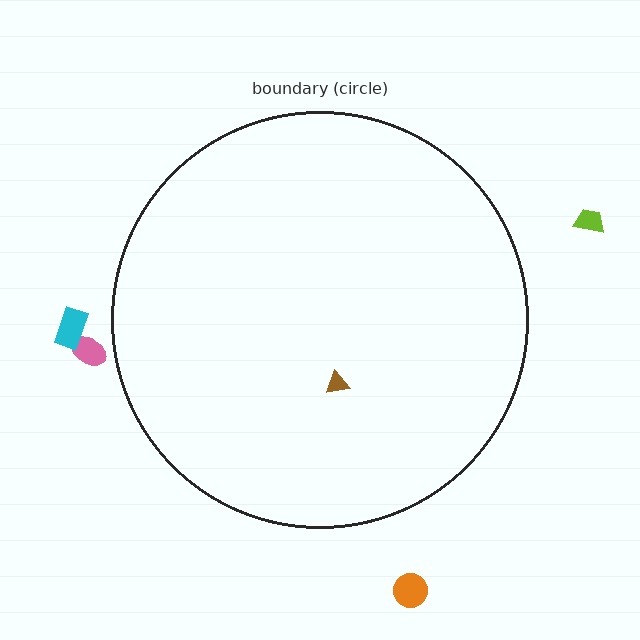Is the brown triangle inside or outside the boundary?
Inside.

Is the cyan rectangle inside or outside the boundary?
Outside.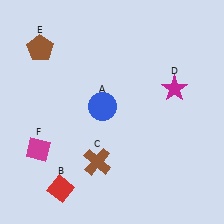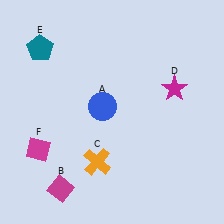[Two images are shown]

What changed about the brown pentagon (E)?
In Image 1, E is brown. In Image 2, it changed to teal.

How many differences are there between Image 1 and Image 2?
There are 3 differences between the two images.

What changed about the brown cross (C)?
In Image 1, C is brown. In Image 2, it changed to orange.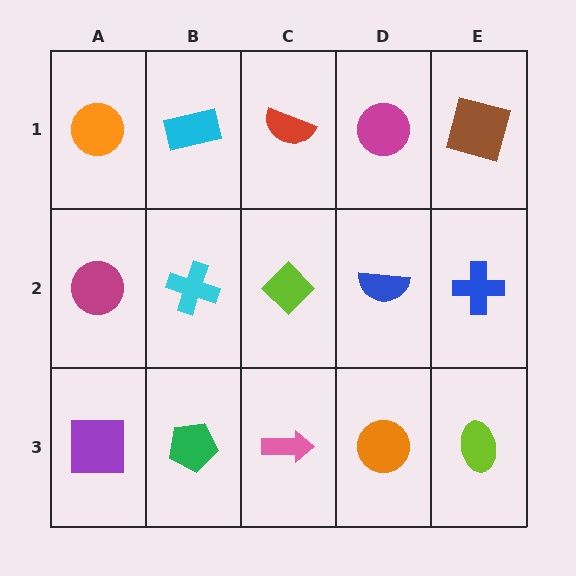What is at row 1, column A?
An orange circle.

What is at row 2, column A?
A magenta circle.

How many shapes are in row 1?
5 shapes.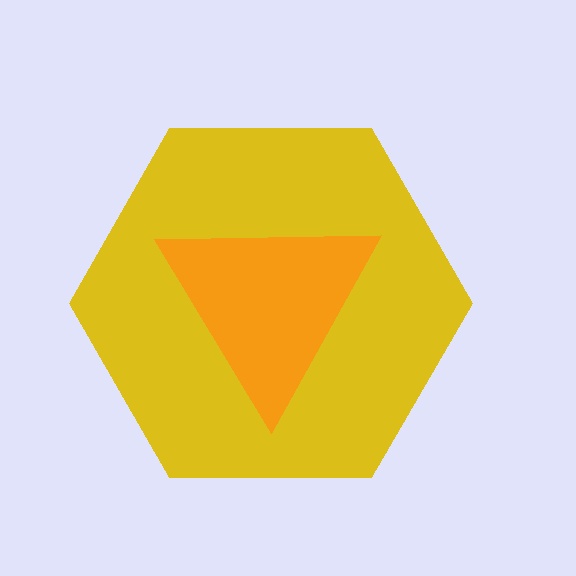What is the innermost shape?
The orange triangle.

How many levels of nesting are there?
2.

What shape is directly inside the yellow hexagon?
The orange triangle.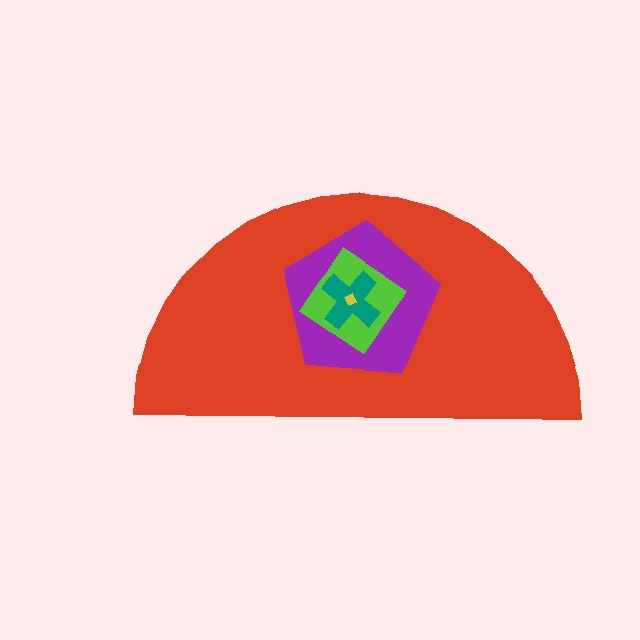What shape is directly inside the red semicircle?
The purple pentagon.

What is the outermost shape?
The red semicircle.